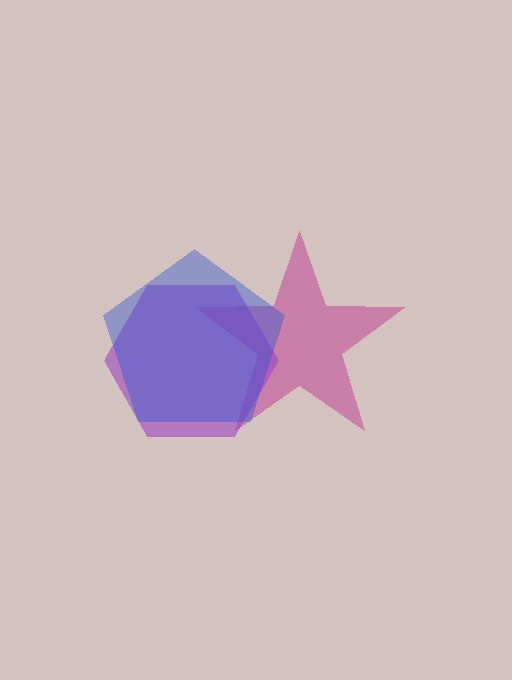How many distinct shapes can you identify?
There are 3 distinct shapes: a magenta star, a purple hexagon, a blue pentagon.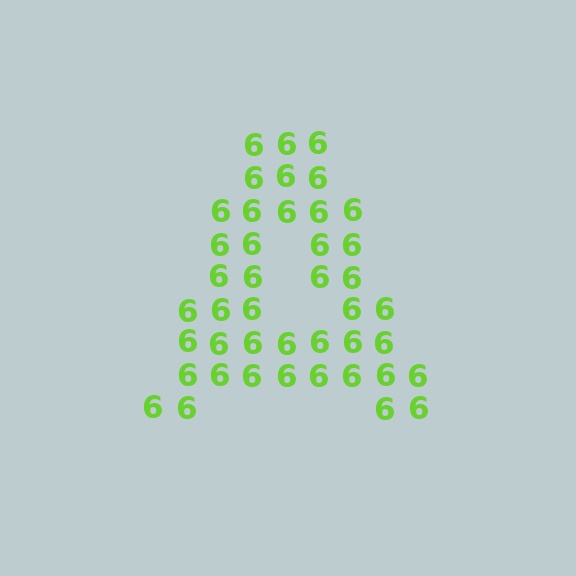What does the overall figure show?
The overall figure shows the letter A.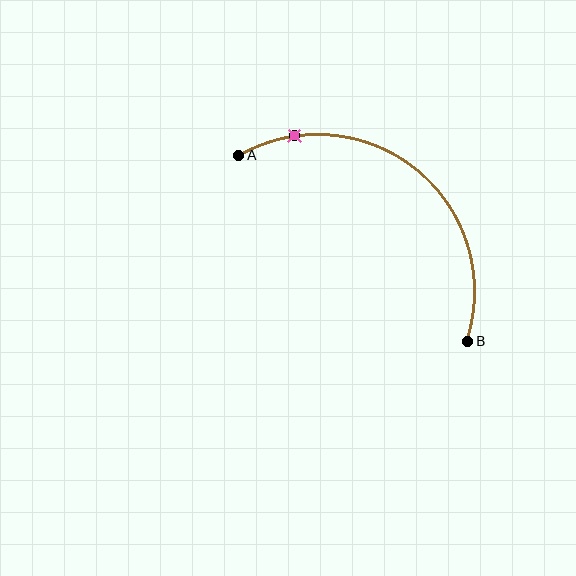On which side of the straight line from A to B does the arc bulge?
The arc bulges above and to the right of the straight line connecting A and B.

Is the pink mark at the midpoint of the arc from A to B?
No. The pink mark lies on the arc but is closer to endpoint A. The arc midpoint would be at the point on the curve equidistant along the arc from both A and B.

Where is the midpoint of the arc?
The arc midpoint is the point on the curve farthest from the straight line joining A and B. It sits above and to the right of that line.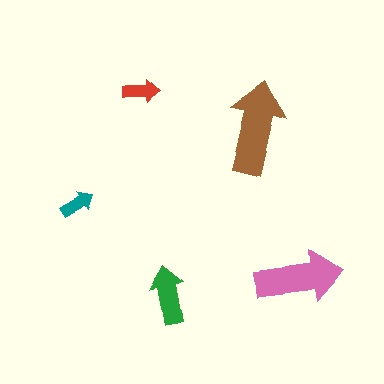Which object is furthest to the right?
The pink arrow is rightmost.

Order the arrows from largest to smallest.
the brown one, the pink one, the green one, the red one, the teal one.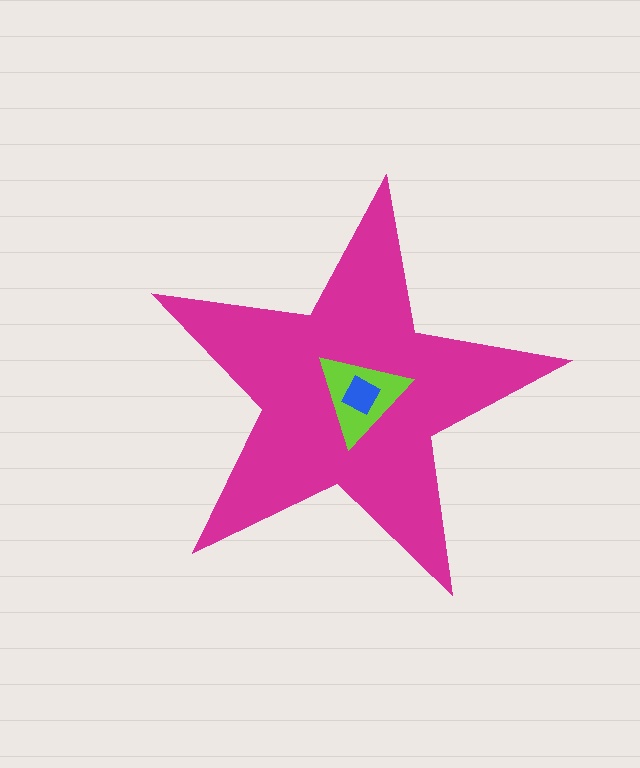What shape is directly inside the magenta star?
The lime triangle.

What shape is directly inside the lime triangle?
The blue diamond.